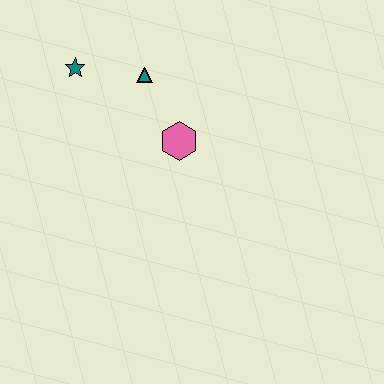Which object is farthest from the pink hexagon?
The teal star is farthest from the pink hexagon.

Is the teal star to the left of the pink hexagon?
Yes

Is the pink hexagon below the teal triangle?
Yes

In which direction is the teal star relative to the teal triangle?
The teal star is to the left of the teal triangle.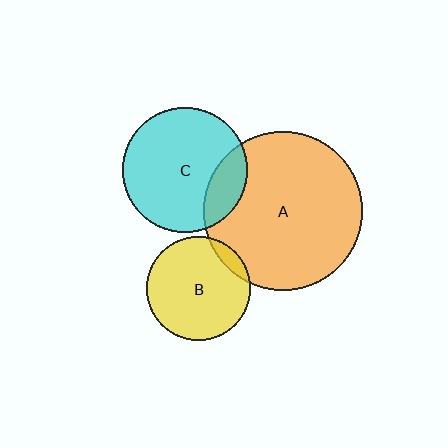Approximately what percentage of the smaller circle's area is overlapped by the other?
Approximately 10%.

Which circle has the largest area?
Circle A (orange).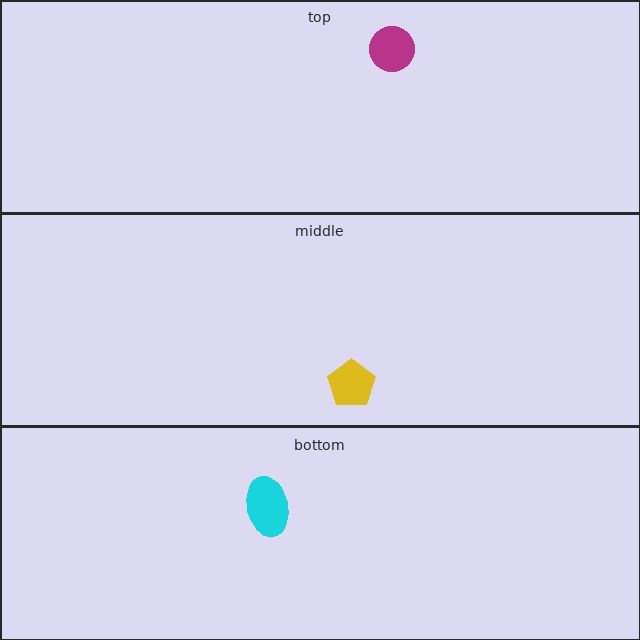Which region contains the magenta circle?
The top region.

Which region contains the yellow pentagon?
The middle region.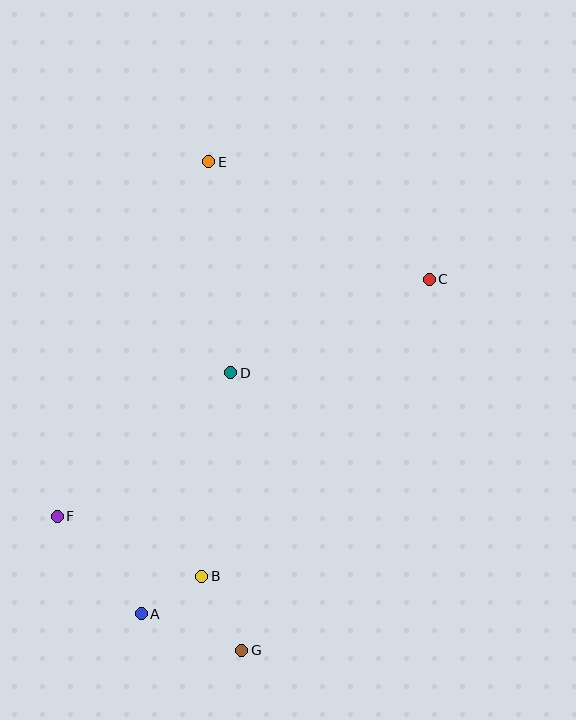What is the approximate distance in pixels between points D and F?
The distance between D and F is approximately 225 pixels.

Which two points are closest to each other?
Points A and B are closest to each other.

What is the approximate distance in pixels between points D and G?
The distance between D and G is approximately 278 pixels.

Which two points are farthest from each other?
Points E and G are farthest from each other.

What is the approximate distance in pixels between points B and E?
The distance between B and E is approximately 415 pixels.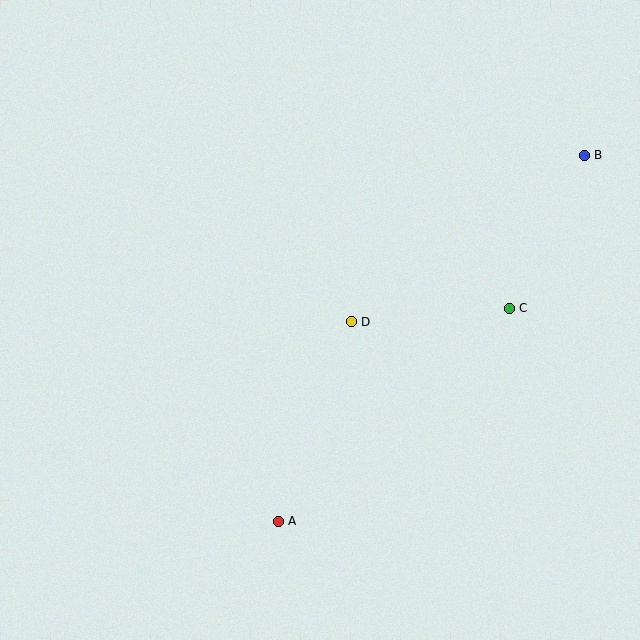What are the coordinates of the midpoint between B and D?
The midpoint between B and D is at (468, 238).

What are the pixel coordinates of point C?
Point C is at (509, 308).